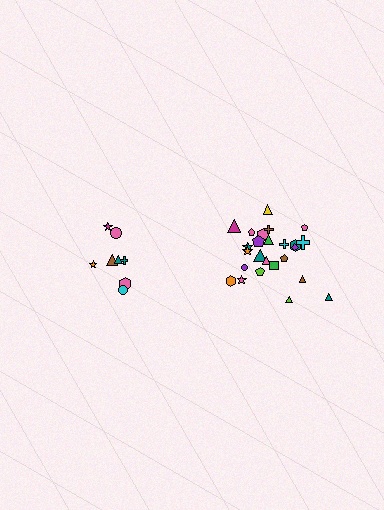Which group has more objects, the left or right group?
The right group.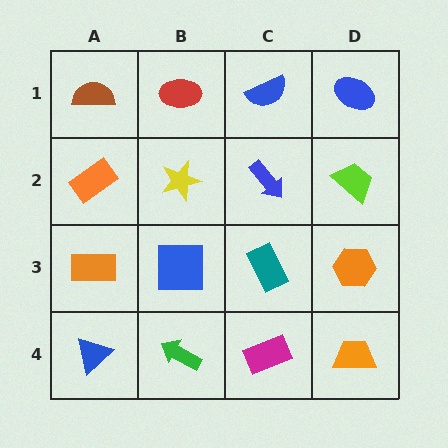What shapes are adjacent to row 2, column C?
A blue semicircle (row 1, column C), a teal rectangle (row 3, column C), a yellow star (row 2, column B), a lime trapezoid (row 2, column D).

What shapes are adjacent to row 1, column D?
A lime trapezoid (row 2, column D), a blue semicircle (row 1, column C).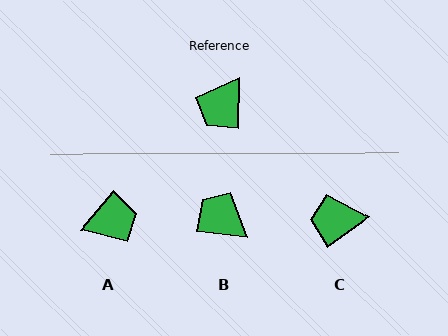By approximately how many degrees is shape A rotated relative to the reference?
Approximately 141 degrees counter-clockwise.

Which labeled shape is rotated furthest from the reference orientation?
A, about 141 degrees away.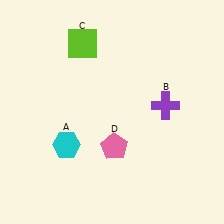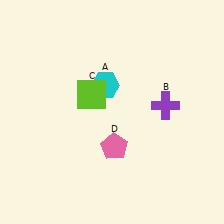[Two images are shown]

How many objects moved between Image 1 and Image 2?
2 objects moved between the two images.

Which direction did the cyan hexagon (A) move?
The cyan hexagon (A) moved up.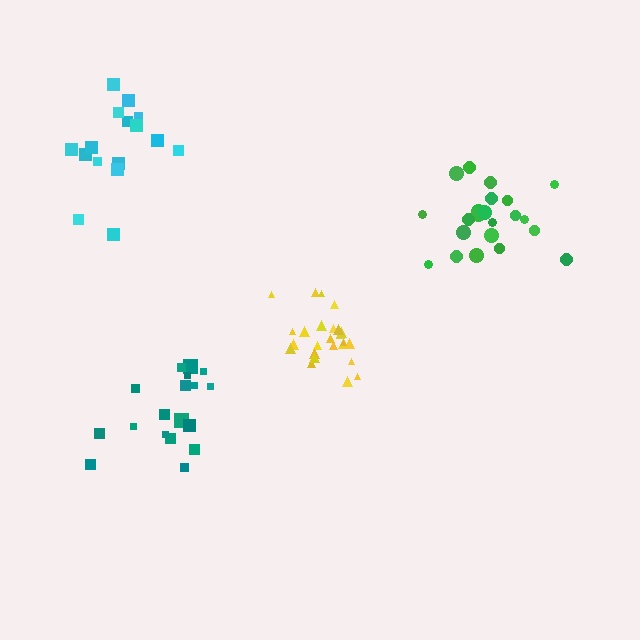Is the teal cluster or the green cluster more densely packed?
Green.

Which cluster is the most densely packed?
Yellow.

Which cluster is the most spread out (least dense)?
Teal.